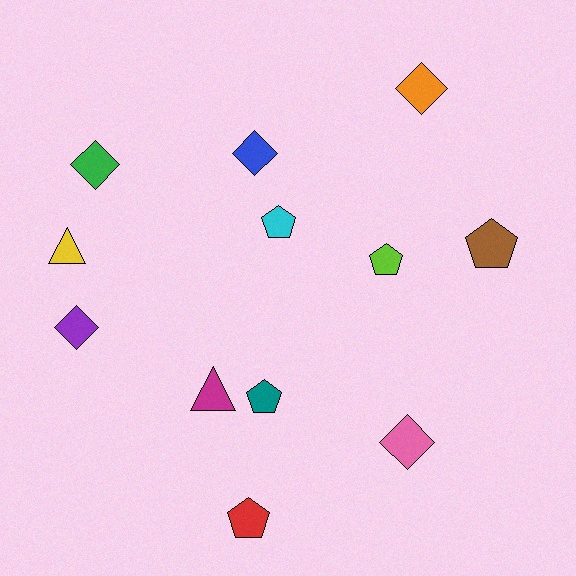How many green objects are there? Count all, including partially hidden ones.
There is 1 green object.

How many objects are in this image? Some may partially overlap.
There are 12 objects.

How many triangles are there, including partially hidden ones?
There are 2 triangles.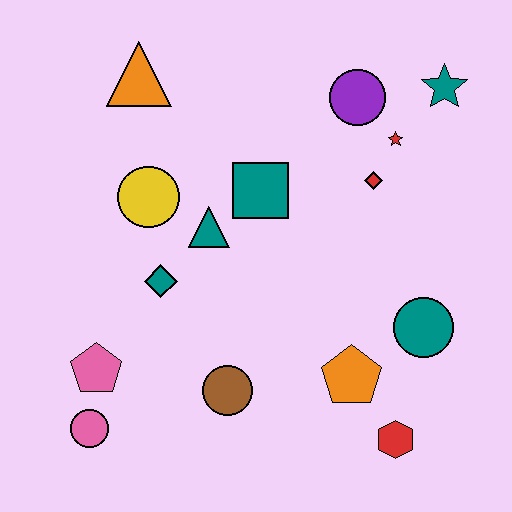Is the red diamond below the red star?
Yes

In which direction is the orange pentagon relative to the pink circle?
The orange pentagon is to the right of the pink circle.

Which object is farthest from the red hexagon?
The orange triangle is farthest from the red hexagon.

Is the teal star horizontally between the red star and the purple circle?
No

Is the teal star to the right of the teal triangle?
Yes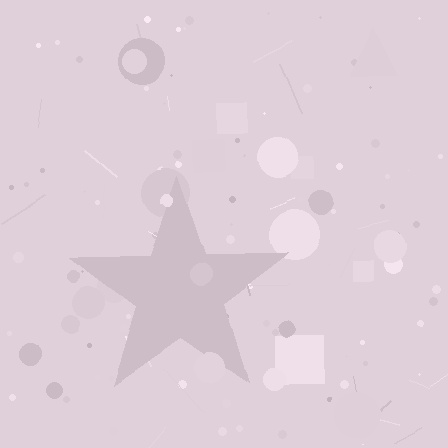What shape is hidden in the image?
A star is hidden in the image.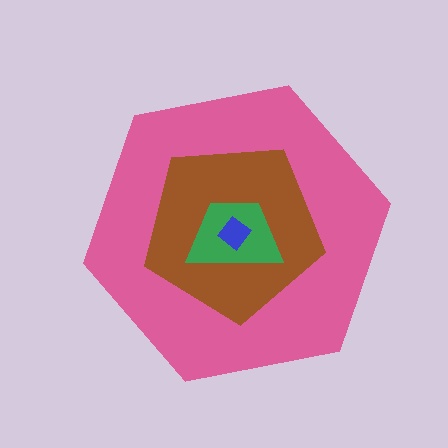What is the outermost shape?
The pink hexagon.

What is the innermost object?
The blue diamond.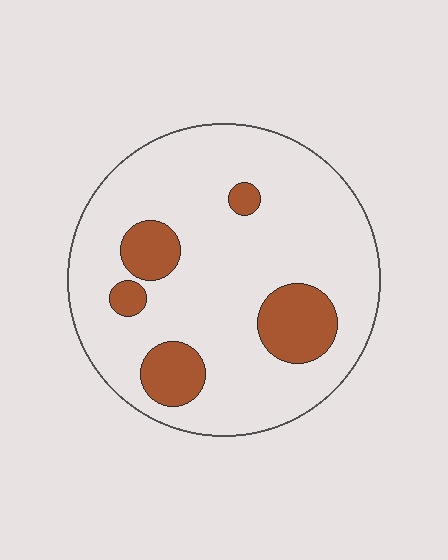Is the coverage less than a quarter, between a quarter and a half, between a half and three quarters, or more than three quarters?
Less than a quarter.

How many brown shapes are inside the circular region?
5.